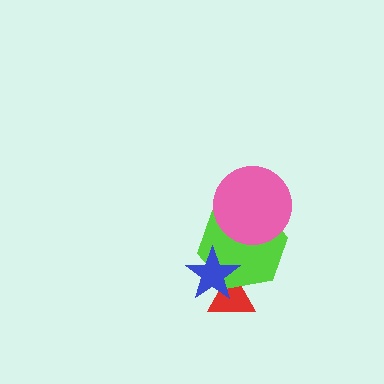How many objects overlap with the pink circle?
1 object overlaps with the pink circle.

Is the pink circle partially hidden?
No, no other shape covers it.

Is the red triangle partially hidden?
Yes, it is partially covered by another shape.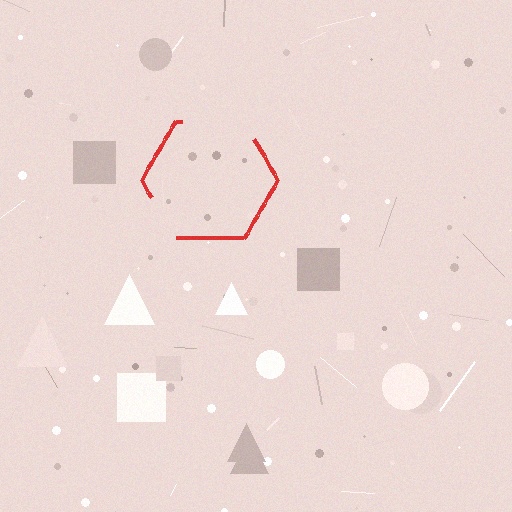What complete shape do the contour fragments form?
The contour fragments form a hexagon.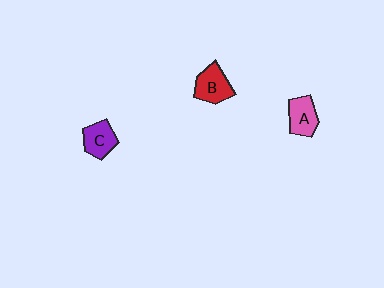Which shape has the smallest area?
Shape C (purple).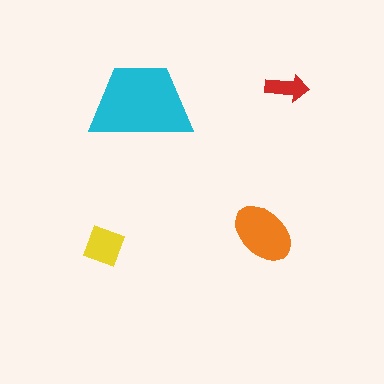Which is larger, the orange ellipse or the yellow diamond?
The orange ellipse.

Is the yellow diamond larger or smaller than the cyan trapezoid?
Smaller.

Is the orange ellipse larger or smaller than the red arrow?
Larger.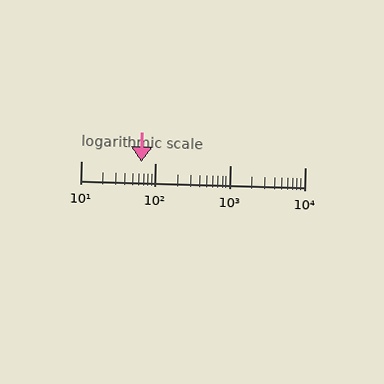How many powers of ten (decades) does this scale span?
The scale spans 3 decades, from 10 to 10000.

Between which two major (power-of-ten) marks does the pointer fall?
The pointer is between 10 and 100.